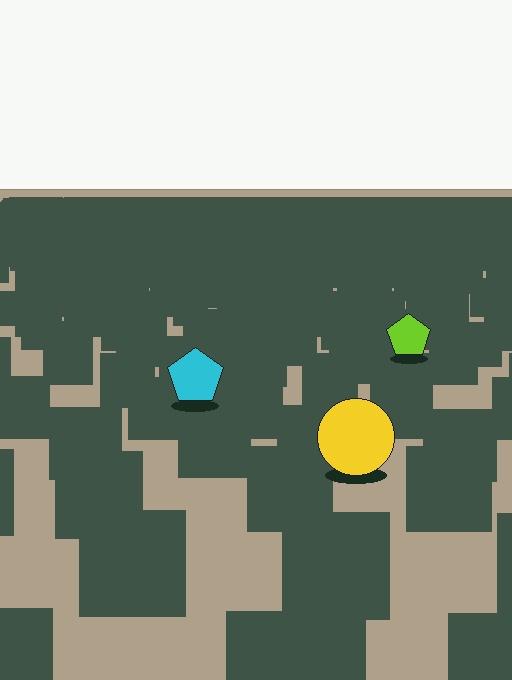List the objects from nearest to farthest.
From nearest to farthest: the yellow circle, the cyan pentagon, the lime pentagon.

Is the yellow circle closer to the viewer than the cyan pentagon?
Yes. The yellow circle is closer — you can tell from the texture gradient: the ground texture is coarser near it.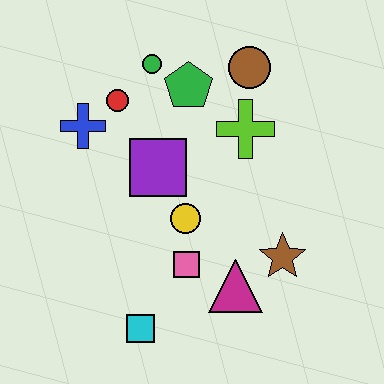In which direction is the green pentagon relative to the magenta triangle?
The green pentagon is above the magenta triangle.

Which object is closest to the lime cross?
The brown circle is closest to the lime cross.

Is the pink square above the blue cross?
No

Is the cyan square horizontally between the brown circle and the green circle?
No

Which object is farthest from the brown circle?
The cyan square is farthest from the brown circle.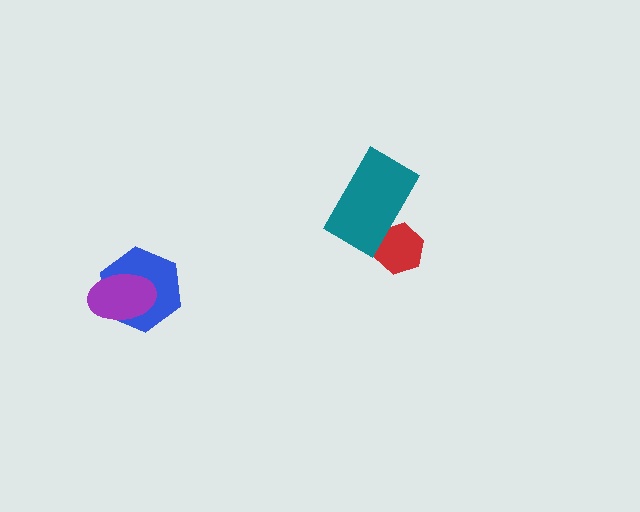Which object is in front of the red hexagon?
The teal rectangle is in front of the red hexagon.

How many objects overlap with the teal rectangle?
1 object overlaps with the teal rectangle.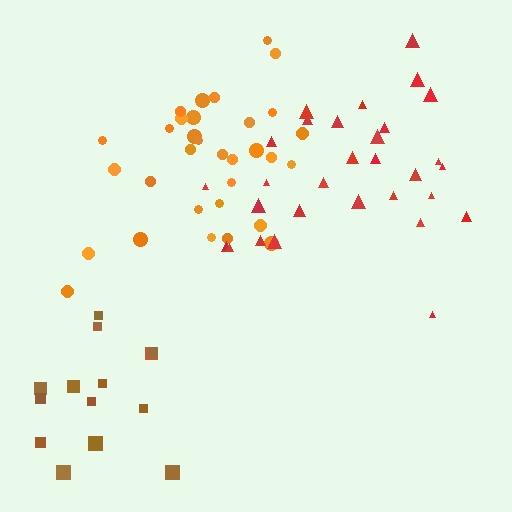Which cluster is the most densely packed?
Orange.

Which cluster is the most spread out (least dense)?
Brown.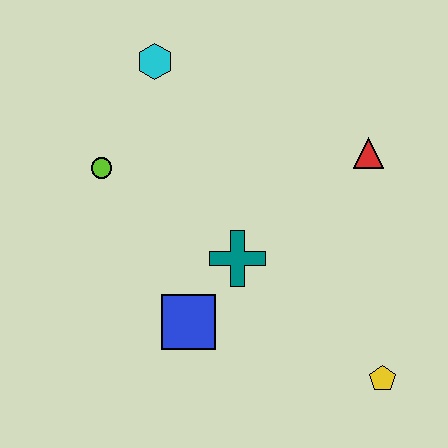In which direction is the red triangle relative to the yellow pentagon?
The red triangle is above the yellow pentagon.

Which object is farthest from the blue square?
The cyan hexagon is farthest from the blue square.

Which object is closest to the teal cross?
The blue square is closest to the teal cross.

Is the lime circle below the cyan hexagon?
Yes